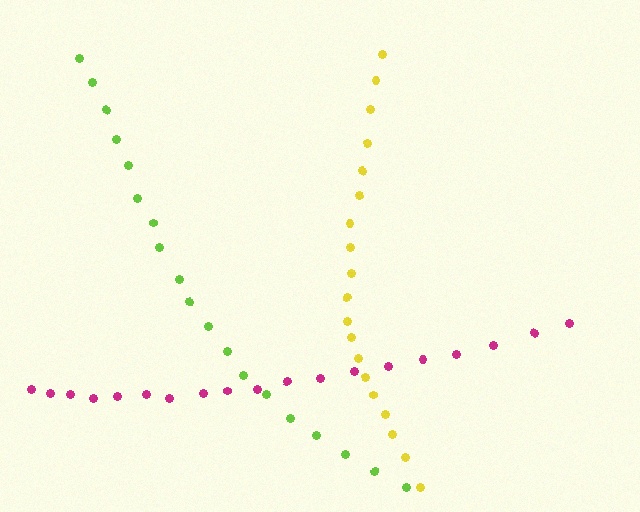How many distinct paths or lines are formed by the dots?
There are 3 distinct paths.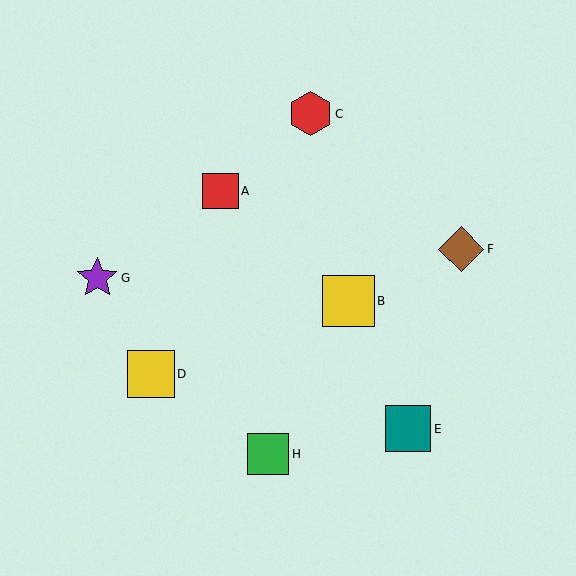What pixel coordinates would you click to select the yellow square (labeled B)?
Click at (348, 301) to select the yellow square B.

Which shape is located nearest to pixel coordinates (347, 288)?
The yellow square (labeled B) at (348, 301) is nearest to that location.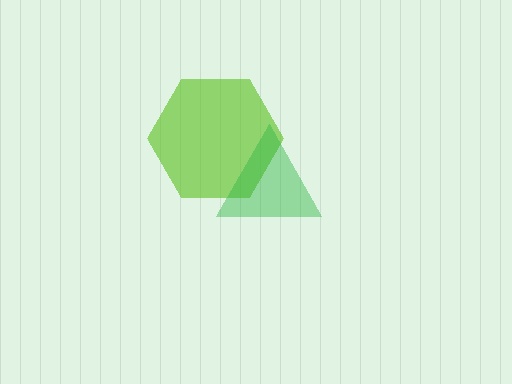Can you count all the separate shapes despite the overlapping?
Yes, there are 2 separate shapes.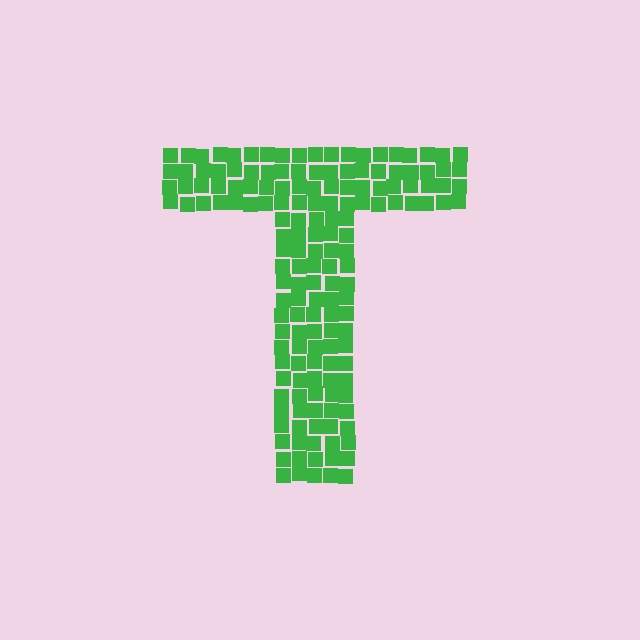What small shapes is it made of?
It is made of small squares.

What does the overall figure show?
The overall figure shows the letter T.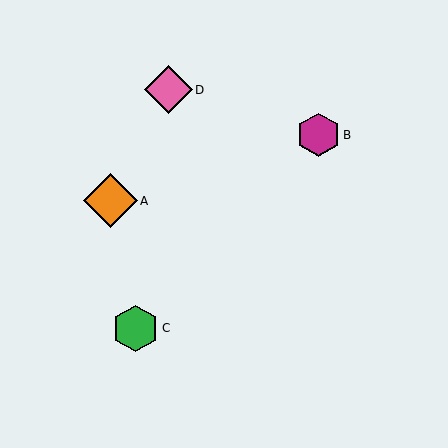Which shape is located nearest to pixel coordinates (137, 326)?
The green hexagon (labeled C) at (135, 328) is nearest to that location.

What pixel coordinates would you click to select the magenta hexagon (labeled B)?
Click at (319, 135) to select the magenta hexagon B.